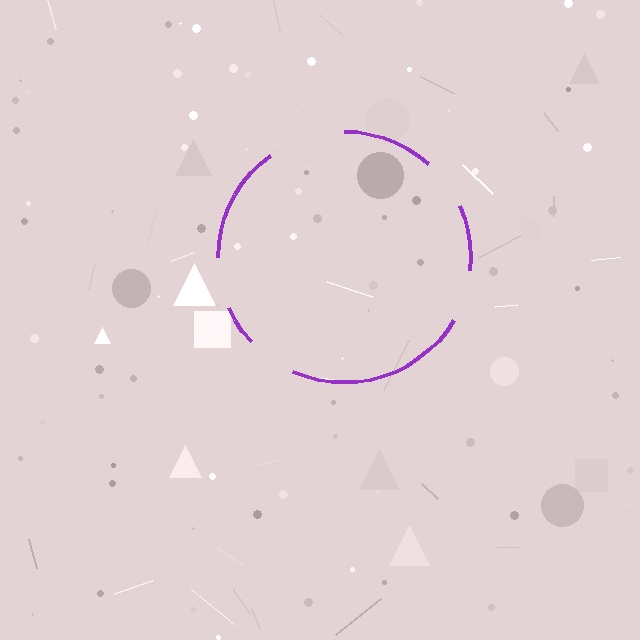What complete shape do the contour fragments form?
The contour fragments form a circle.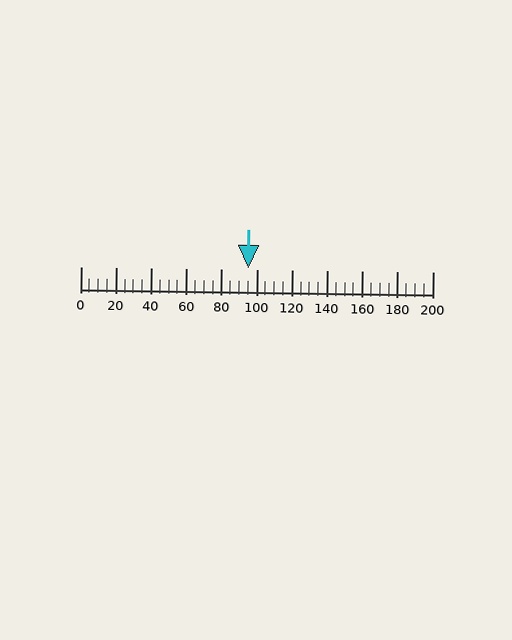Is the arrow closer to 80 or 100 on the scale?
The arrow is closer to 100.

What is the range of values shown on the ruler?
The ruler shows values from 0 to 200.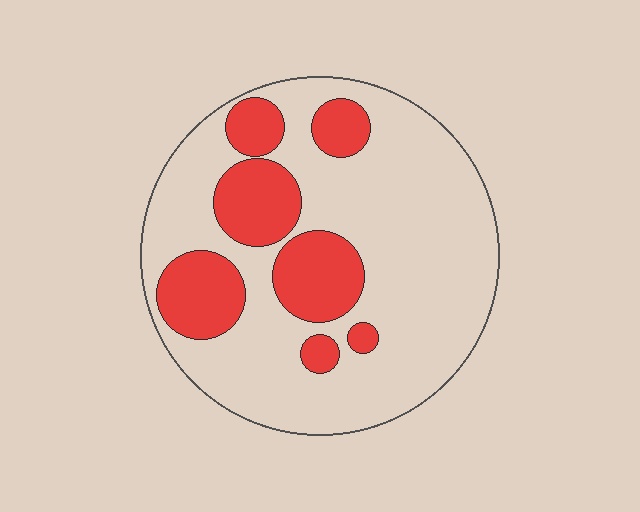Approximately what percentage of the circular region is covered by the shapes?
Approximately 25%.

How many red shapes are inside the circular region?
7.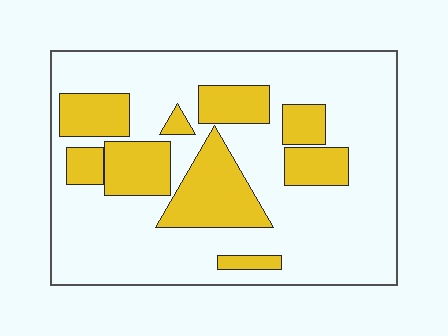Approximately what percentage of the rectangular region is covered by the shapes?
Approximately 30%.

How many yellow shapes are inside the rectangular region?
9.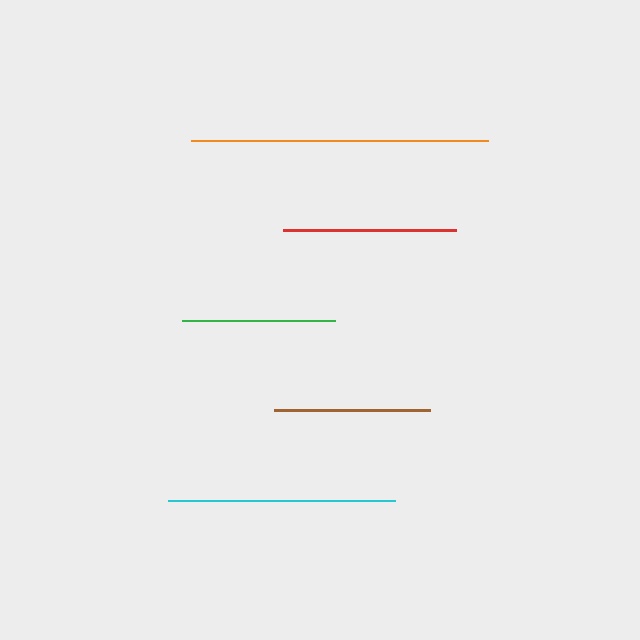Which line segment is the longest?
The orange line is the longest at approximately 298 pixels.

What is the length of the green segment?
The green segment is approximately 153 pixels long.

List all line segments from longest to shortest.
From longest to shortest: orange, cyan, red, brown, green.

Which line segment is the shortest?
The green line is the shortest at approximately 153 pixels.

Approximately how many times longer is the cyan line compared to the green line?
The cyan line is approximately 1.5 times the length of the green line.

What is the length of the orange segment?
The orange segment is approximately 298 pixels long.